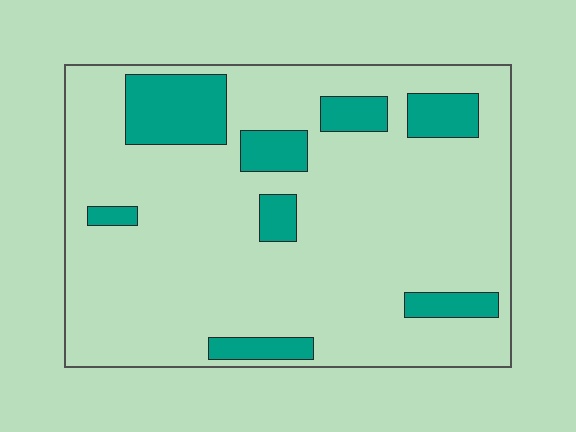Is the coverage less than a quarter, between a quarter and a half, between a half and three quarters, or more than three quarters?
Less than a quarter.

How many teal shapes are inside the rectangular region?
8.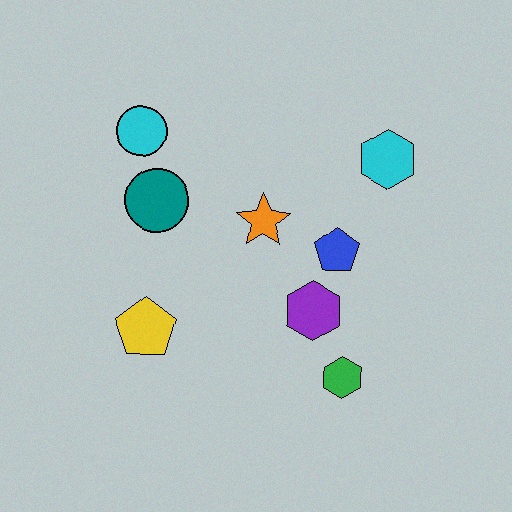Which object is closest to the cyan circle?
The teal circle is closest to the cyan circle.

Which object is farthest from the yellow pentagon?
The cyan hexagon is farthest from the yellow pentagon.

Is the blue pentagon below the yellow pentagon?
No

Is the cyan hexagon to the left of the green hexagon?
No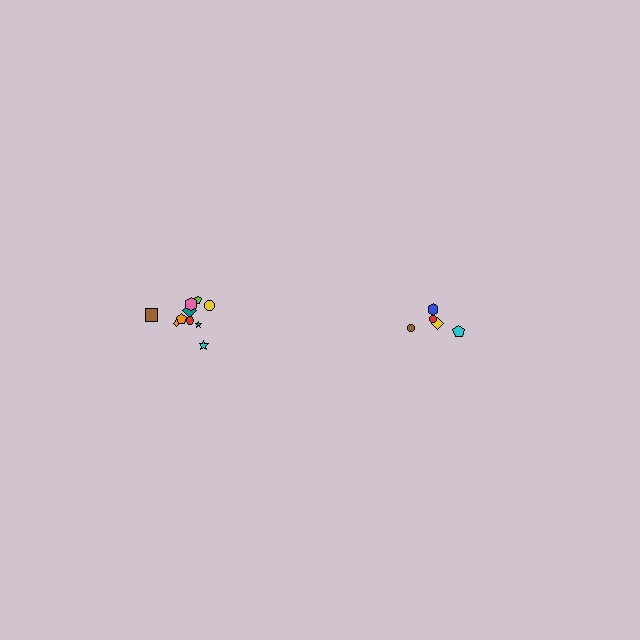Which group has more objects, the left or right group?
The left group.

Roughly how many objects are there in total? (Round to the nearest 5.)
Roughly 15 objects in total.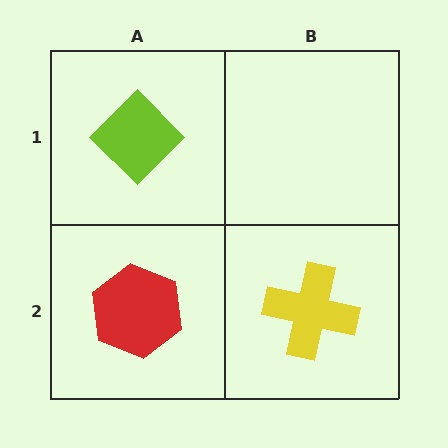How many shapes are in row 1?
1 shape.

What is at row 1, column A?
A lime diamond.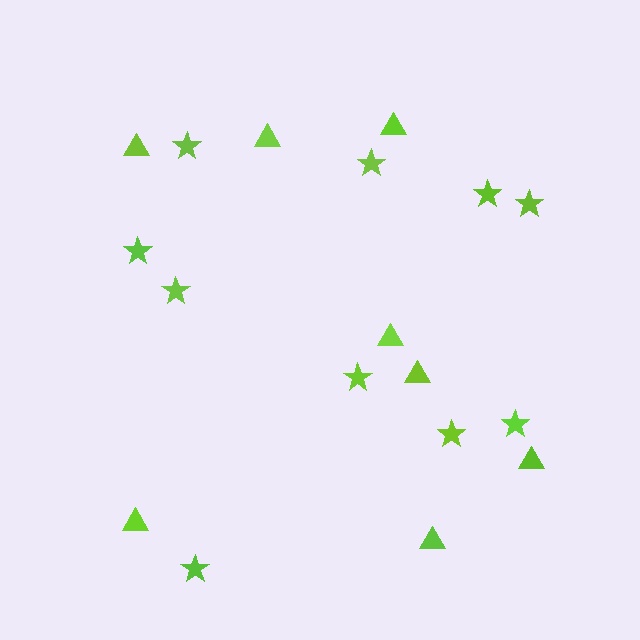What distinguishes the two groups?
There are 2 groups: one group of stars (10) and one group of triangles (8).